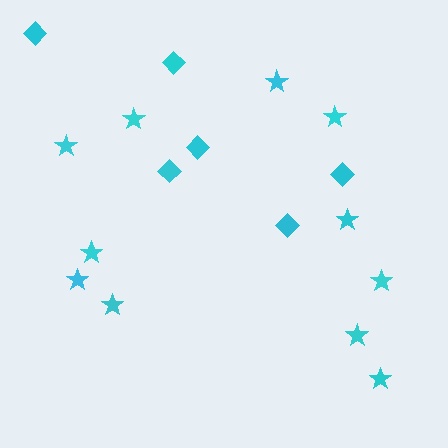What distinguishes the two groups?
There are 2 groups: one group of stars (11) and one group of diamonds (6).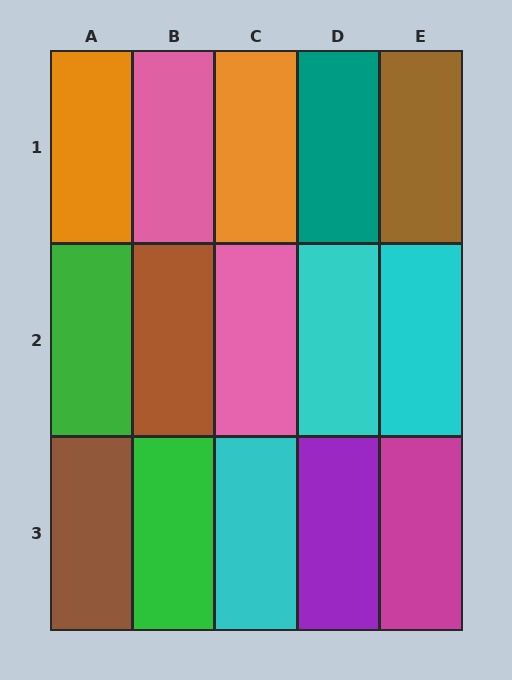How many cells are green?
2 cells are green.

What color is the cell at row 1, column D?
Teal.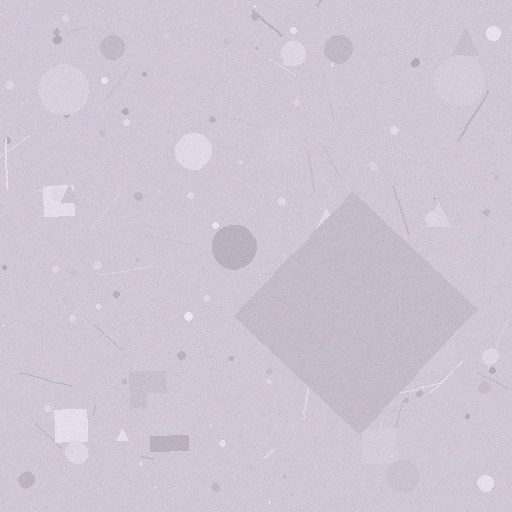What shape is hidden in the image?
A diamond is hidden in the image.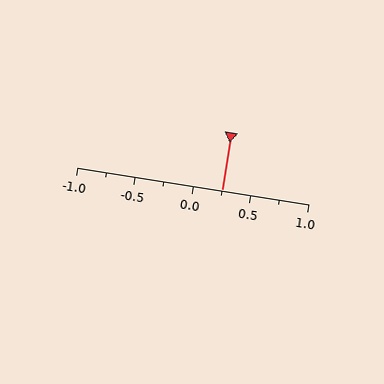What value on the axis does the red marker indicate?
The marker indicates approximately 0.25.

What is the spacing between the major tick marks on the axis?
The major ticks are spaced 0.5 apart.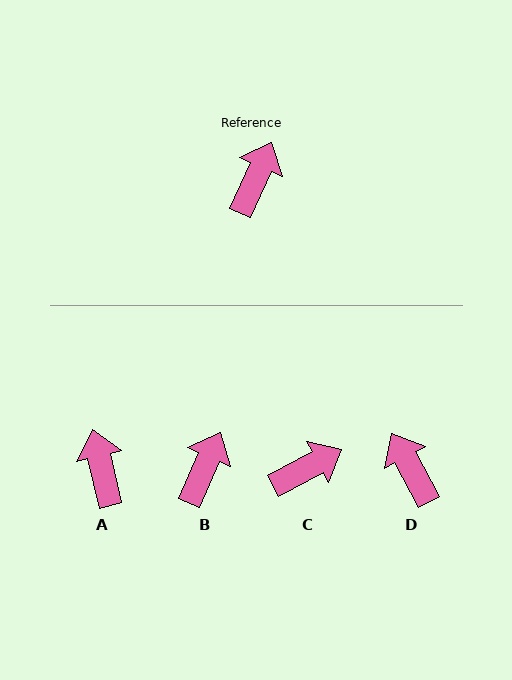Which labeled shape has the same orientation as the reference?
B.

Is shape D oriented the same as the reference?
No, it is off by about 53 degrees.